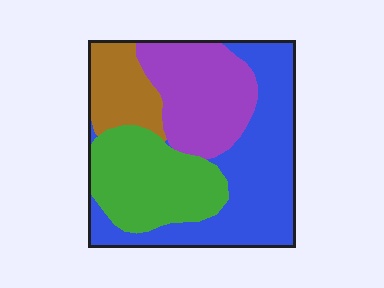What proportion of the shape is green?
Green takes up about one quarter (1/4) of the shape.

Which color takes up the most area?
Blue, at roughly 40%.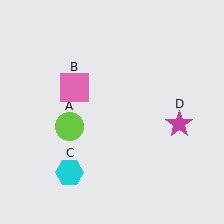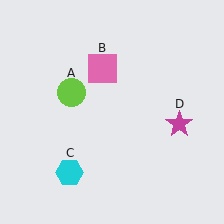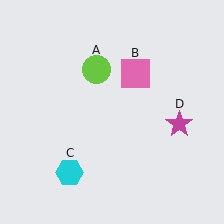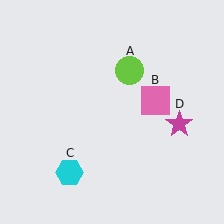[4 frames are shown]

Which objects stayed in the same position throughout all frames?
Cyan hexagon (object C) and magenta star (object D) remained stationary.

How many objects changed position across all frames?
2 objects changed position: lime circle (object A), pink square (object B).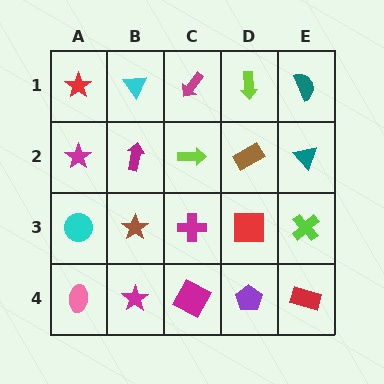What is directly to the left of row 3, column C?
A brown star.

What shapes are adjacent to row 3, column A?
A magenta star (row 2, column A), a pink ellipse (row 4, column A), a brown star (row 3, column B).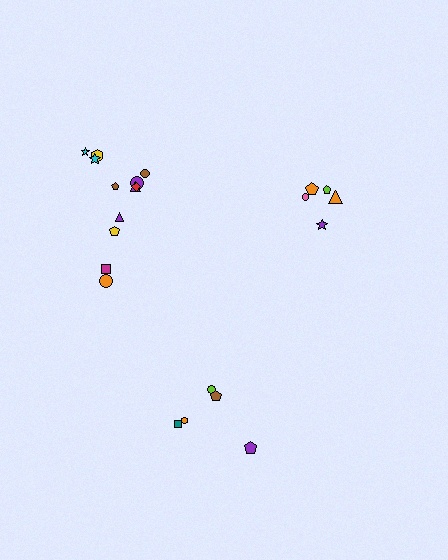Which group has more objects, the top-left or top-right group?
The top-left group.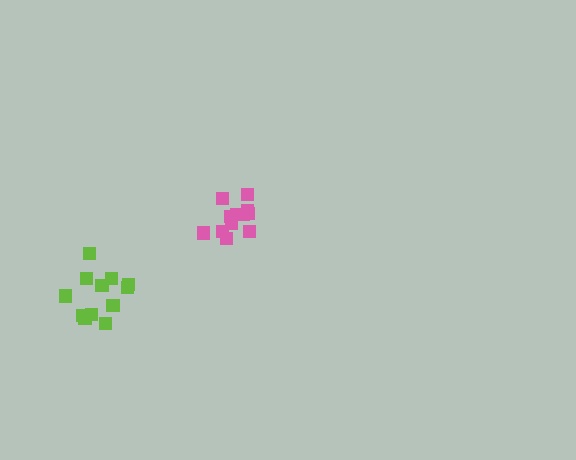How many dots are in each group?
Group 1: 12 dots, Group 2: 12 dots (24 total).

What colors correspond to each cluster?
The clusters are colored: pink, lime.